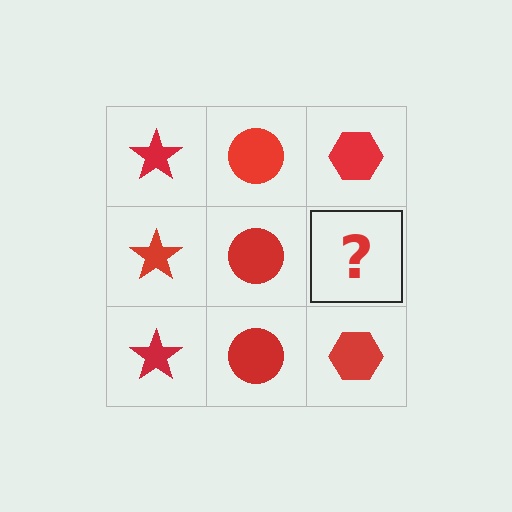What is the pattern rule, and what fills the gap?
The rule is that each column has a consistent shape. The gap should be filled with a red hexagon.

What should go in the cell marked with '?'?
The missing cell should contain a red hexagon.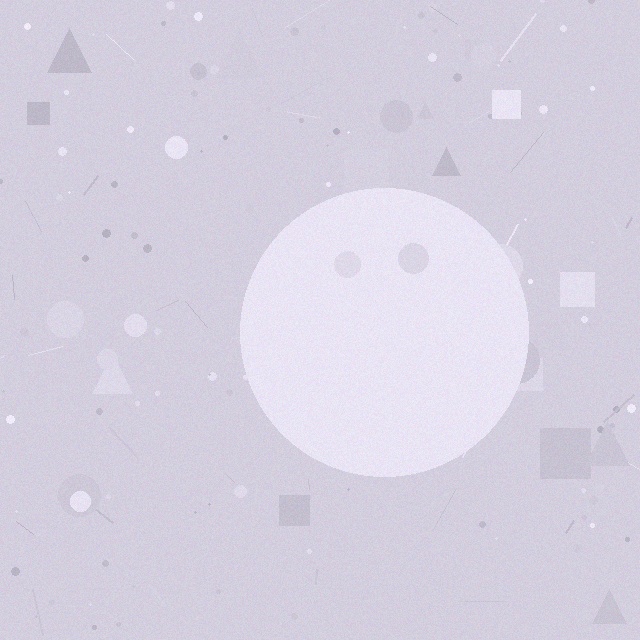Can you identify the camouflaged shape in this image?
The camouflaged shape is a circle.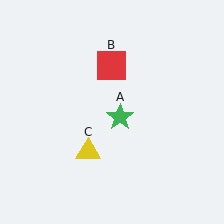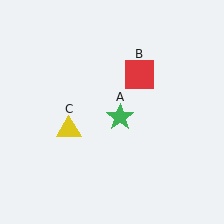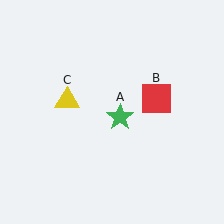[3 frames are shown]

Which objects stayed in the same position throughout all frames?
Green star (object A) remained stationary.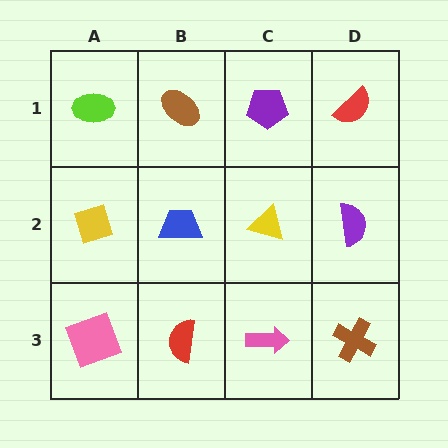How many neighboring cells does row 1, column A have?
2.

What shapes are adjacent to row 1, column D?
A purple semicircle (row 2, column D), a purple pentagon (row 1, column C).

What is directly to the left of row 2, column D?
A yellow triangle.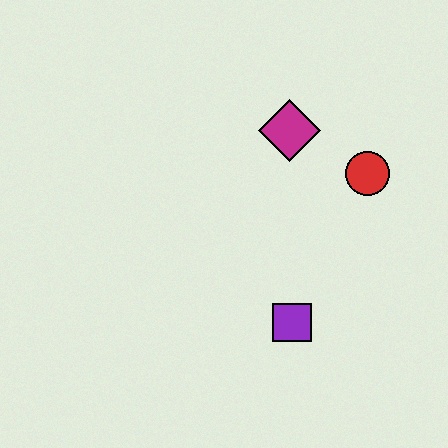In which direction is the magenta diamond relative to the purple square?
The magenta diamond is above the purple square.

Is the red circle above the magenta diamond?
No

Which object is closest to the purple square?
The red circle is closest to the purple square.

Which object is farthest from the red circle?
The purple square is farthest from the red circle.